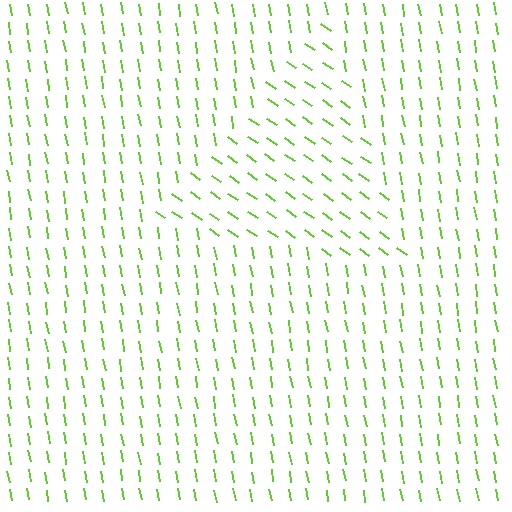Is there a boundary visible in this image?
Yes, there is a texture boundary formed by a change in line orientation.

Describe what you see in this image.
The image is filled with small lime line segments. A triangle region in the image has lines oriented differently from the surrounding lines, creating a visible texture boundary.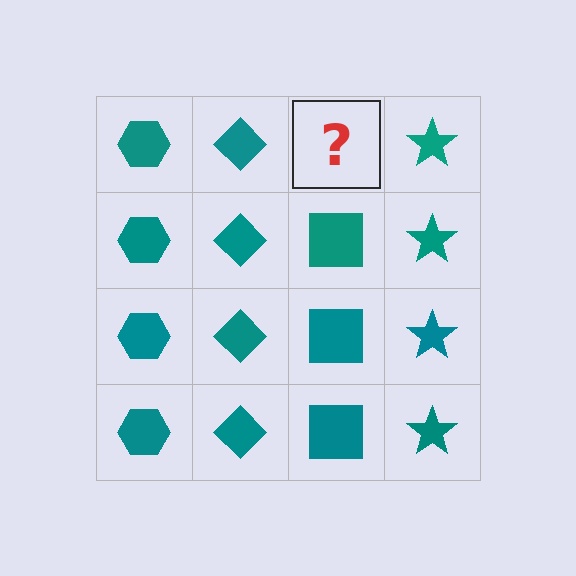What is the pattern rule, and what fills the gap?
The rule is that each column has a consistent shape. The gap should be filled with a teal square.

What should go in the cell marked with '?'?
The missing cell should contain a teal square.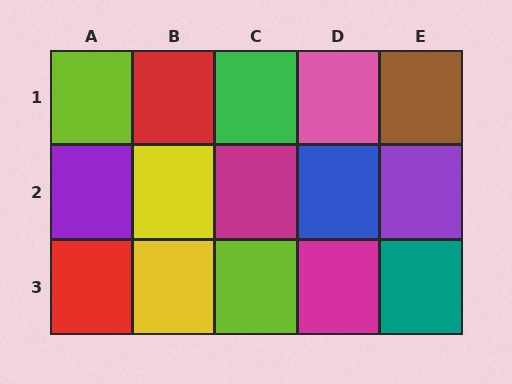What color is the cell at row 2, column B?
Yellow.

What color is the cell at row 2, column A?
Purple.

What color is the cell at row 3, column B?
Yellow.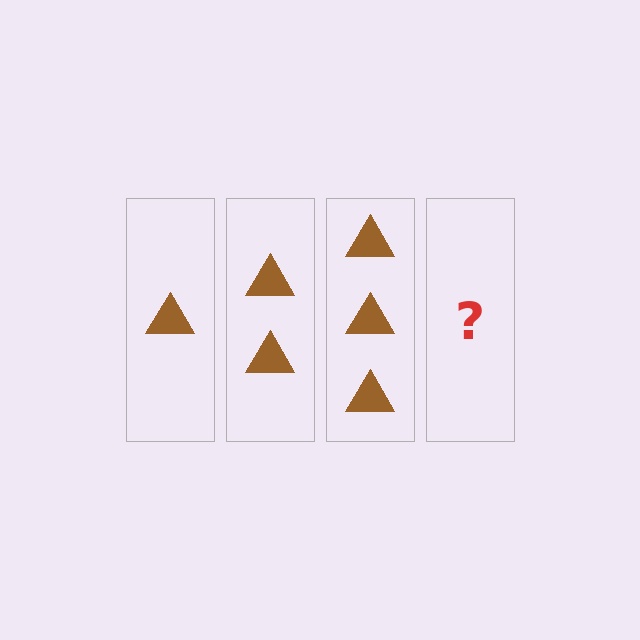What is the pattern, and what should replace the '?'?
The pattern is that each step adds one more triangle. The '?' should be 4 triangles.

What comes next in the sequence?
The next element should be 4 triangles.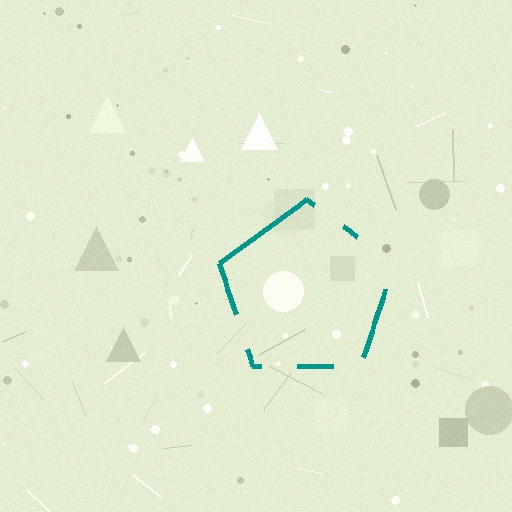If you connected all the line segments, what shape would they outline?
They would outline a pentagon.